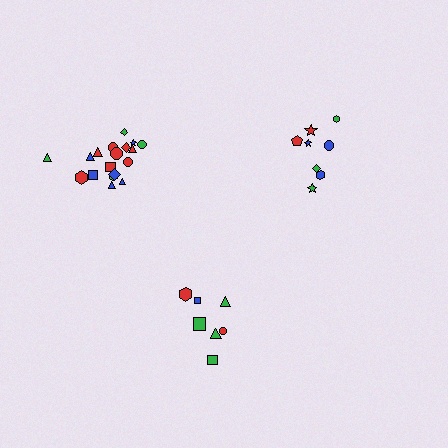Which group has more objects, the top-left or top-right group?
The top-left group.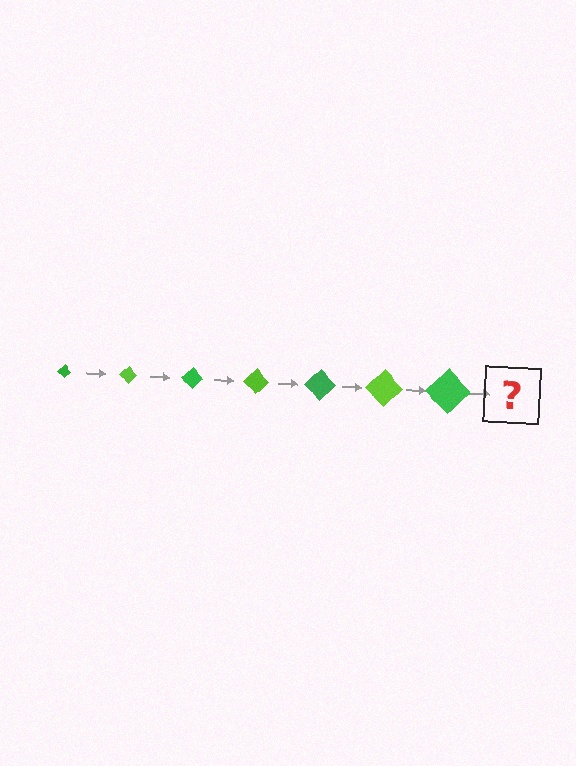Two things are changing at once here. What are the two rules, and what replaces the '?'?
The two rules are that the diamond grows larger each step and the color cycles through green and lime. The '?' should be a lime diamond, larger than the previous one.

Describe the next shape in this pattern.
It should be a lime diamond, larger than the previous one.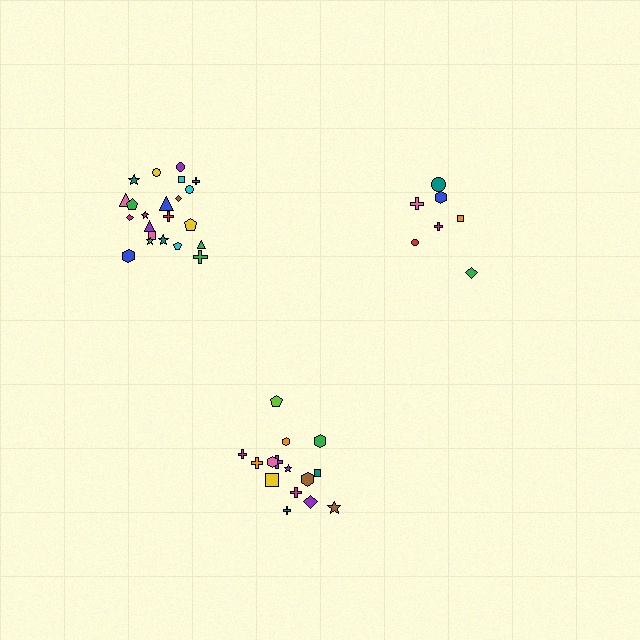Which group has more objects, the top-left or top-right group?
The top-left group.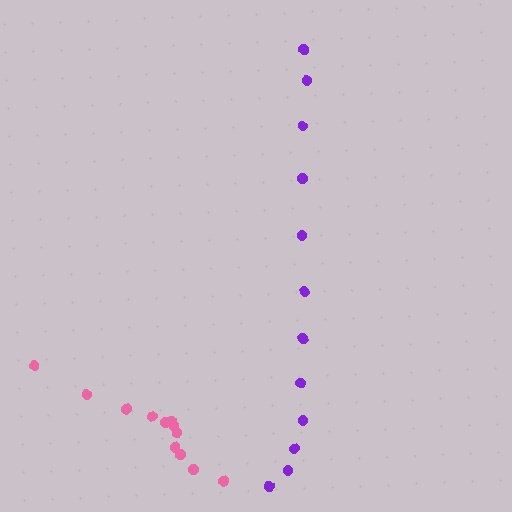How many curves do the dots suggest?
There are 2 distinct paths.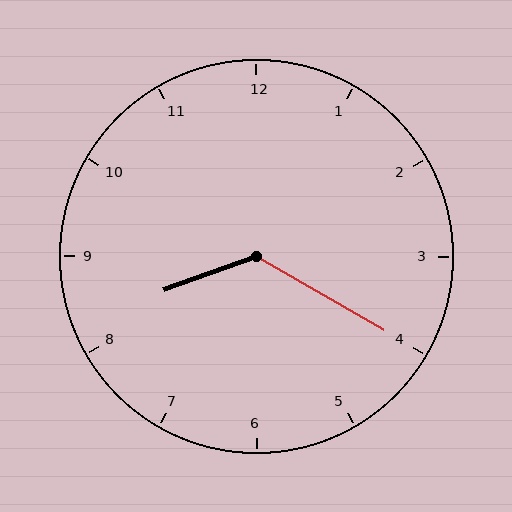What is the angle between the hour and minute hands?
Approximately 130 degrees.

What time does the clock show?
8:20.